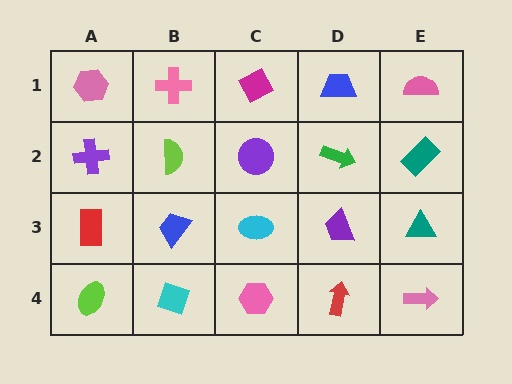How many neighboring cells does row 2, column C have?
4.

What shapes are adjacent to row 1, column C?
A purple circle (row 2, column C), a pink cross (row 1, column B), a blue trapezoid (row 1, column D).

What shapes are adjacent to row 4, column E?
A teal triangle (row 3, column E), a red arrow (row 4, column D).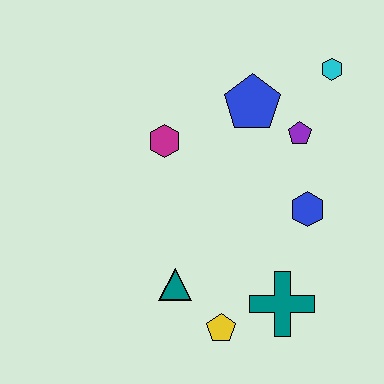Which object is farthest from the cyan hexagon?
The yellow pentagon is farthest from the cyan hexagon.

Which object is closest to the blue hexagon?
The purple pentagon is closest to the blue hexagon.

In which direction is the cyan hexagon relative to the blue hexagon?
The cyan hexagon is above the blue hexagon.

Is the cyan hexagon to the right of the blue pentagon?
Yes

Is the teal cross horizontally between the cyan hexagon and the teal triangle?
Yes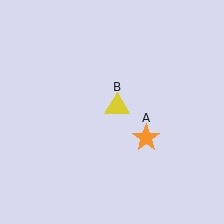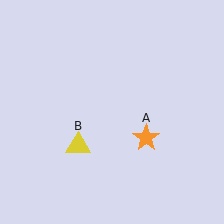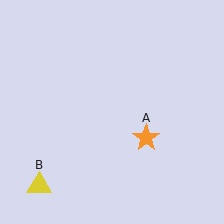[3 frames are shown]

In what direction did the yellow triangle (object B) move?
The yellow triangle (object B) moved down and to the left.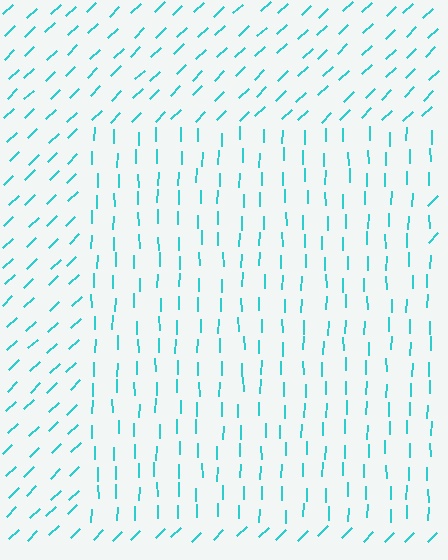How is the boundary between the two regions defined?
The boundary is defined purely by a change in line orientation (approximately 45 degrees difference). All lines are the same color and thickness.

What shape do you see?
I see a rectangle.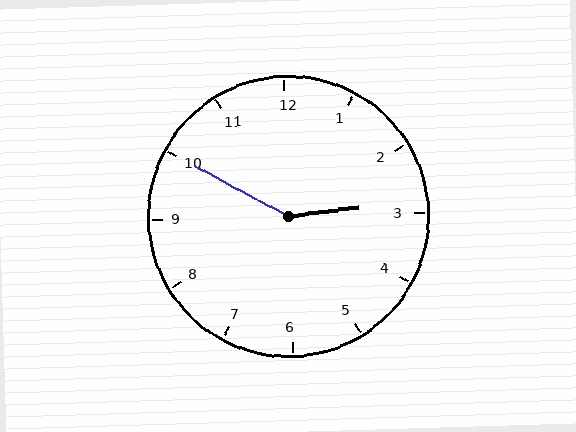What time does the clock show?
2:50.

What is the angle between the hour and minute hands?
Approximately 145 degrees.